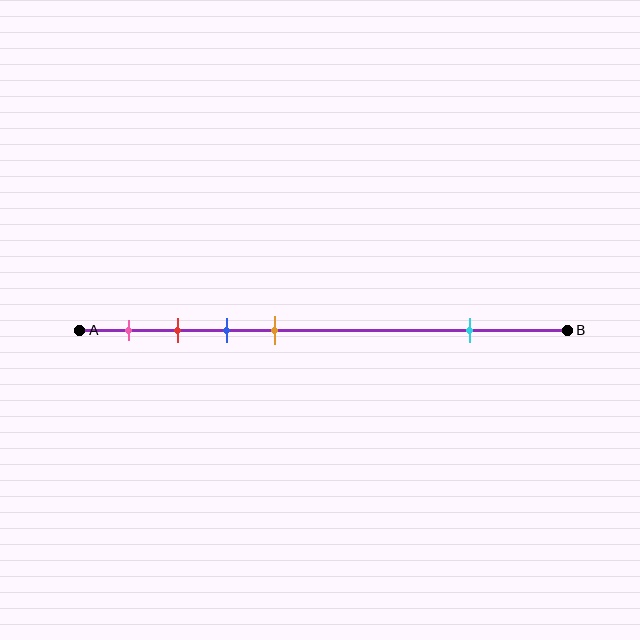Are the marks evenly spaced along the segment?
No, the marks are not evenly spaced.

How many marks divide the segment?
There are 5 marks dividing the segment.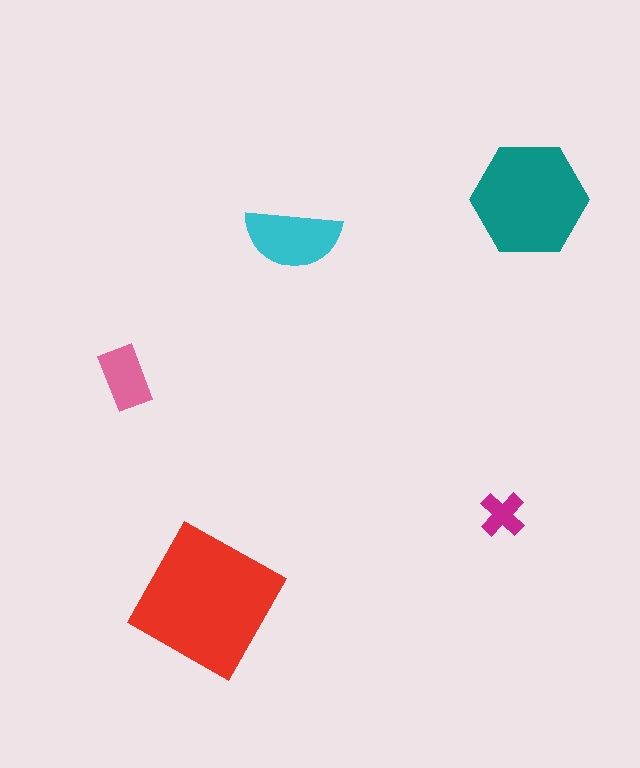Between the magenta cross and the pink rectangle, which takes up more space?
The pink rectangle.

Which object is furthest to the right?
The teal hexagon is rightmost.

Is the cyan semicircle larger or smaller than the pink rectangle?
Larger.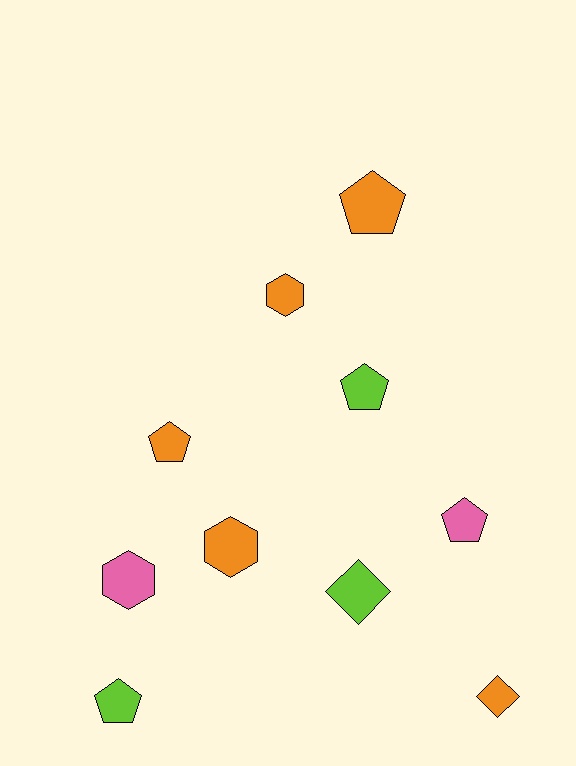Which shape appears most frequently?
Pentagon, with 5 objects.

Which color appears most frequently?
Orange, with 5 objects.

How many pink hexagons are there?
There is 1 pink hexagon.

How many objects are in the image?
There are 10 objects.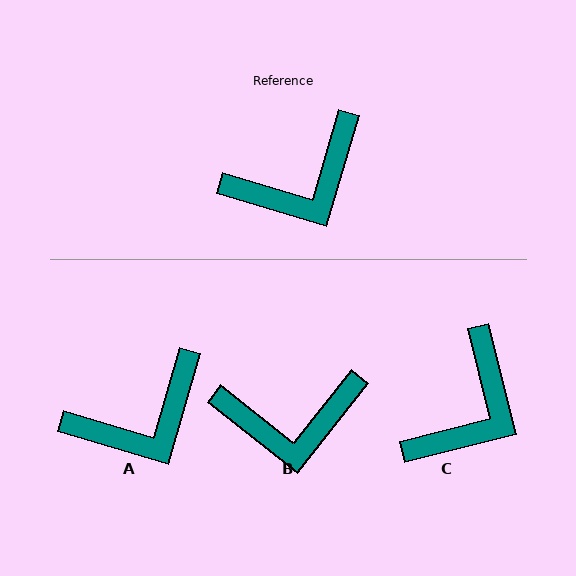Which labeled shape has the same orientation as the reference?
A.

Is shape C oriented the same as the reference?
No, it is off by about 30 degrees.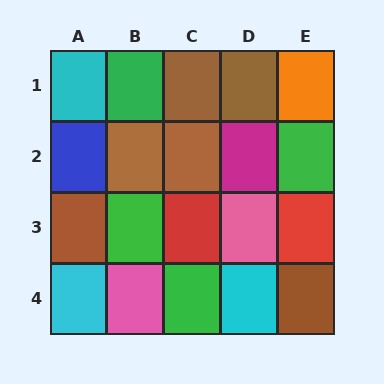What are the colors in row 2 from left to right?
Blue, brown, brown, magenta, green.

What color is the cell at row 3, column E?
Red.